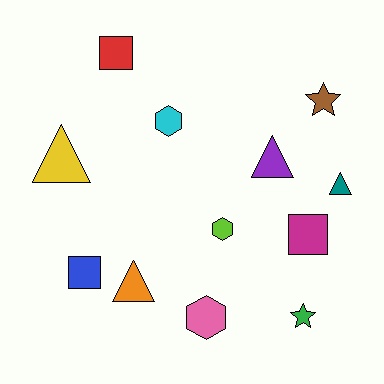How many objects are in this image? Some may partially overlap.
There are 12 objects.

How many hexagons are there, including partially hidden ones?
There are 3 hexagons.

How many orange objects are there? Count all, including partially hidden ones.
There is 1 orange object.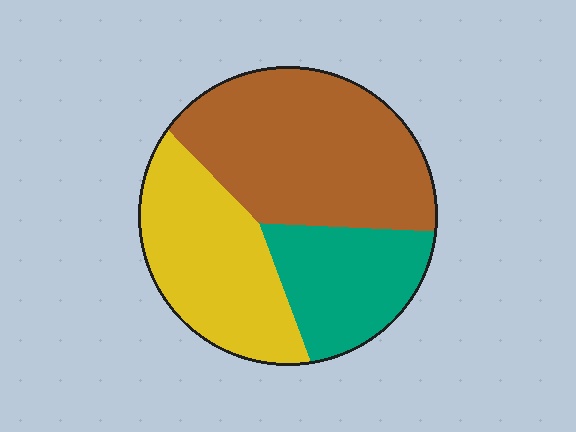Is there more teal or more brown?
Brown.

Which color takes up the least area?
Teal, at roughly 25%.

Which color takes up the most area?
Brown, at roughly 45%.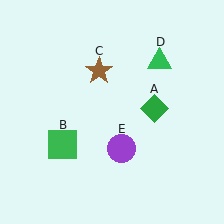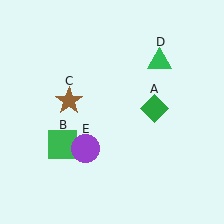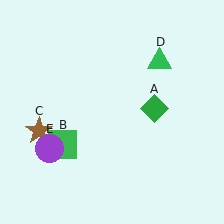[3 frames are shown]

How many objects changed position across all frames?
2 objects changed position: brown star (object C), purple circle (object E).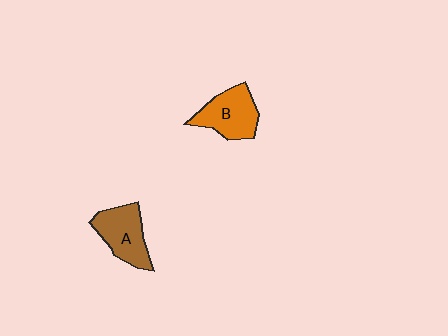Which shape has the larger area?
Shape B (orange).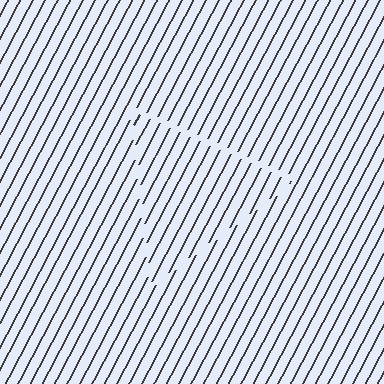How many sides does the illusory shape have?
3 sides — the line-ends trace a triangle.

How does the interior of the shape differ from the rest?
The interior of the shape contains the same grating, shifted by half a period — the contour is defined by the phase discontinuity where line-ends from the inner and outer gratings abut.